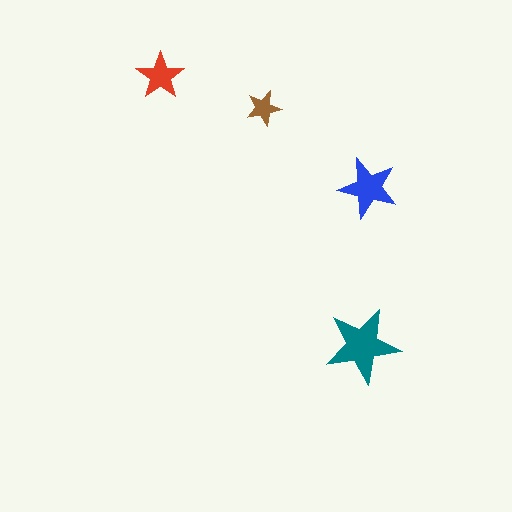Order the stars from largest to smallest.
the teal one, the blue one, the red one, the brown one.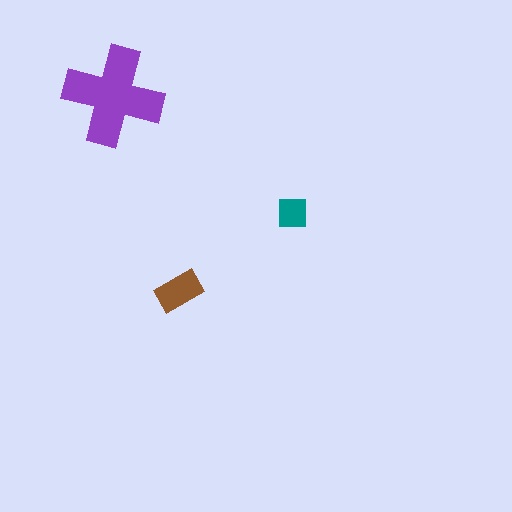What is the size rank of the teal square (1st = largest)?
3rd.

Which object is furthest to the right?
The teal square is rightmost.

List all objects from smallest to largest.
The teal square, the brown rectangle, the purple cross.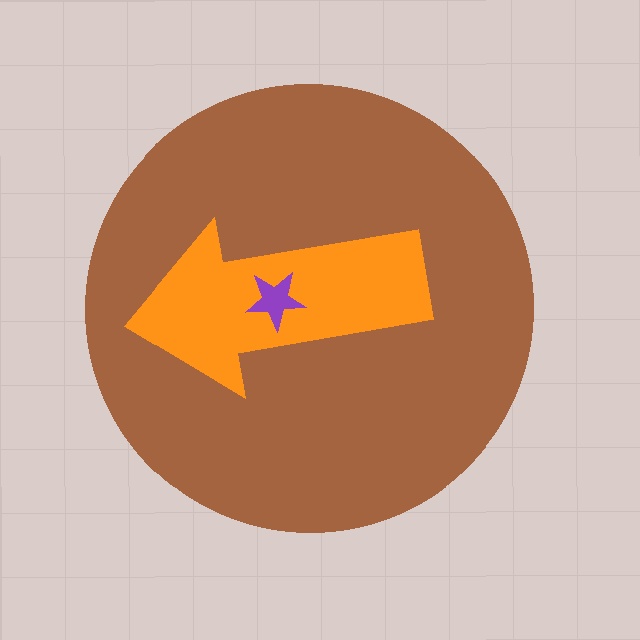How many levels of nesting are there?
3.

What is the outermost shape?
The brown circle.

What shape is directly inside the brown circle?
The orange arrow.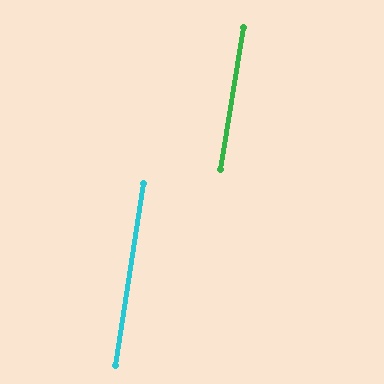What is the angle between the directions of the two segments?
Approximately 1 degree.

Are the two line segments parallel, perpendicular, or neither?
Parallel — their directions differ by only 0.5°.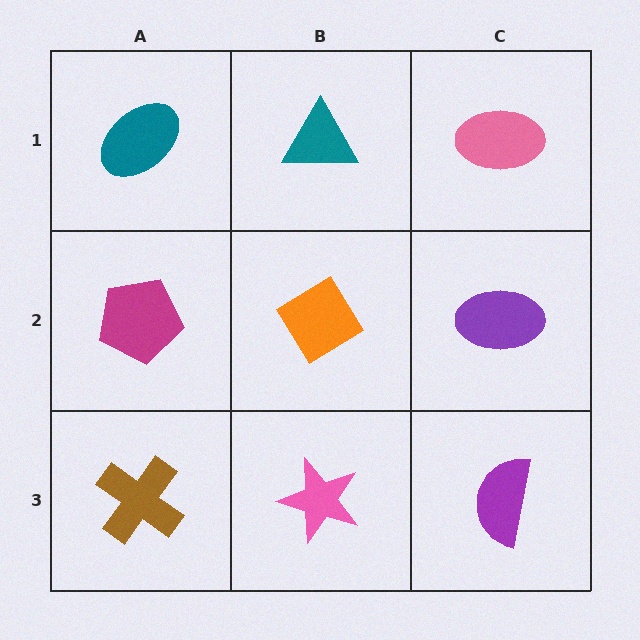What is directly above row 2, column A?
A teal ellipse.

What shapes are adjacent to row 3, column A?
A magenta pentagon (row 2, column A), a pink star (row 3, column B).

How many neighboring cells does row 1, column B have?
3.